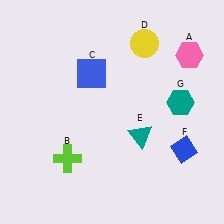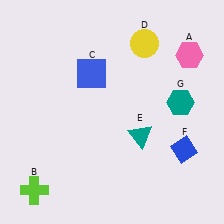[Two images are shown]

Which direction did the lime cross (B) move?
The lime cross (B) moved left.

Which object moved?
The lime cross (B) moved left.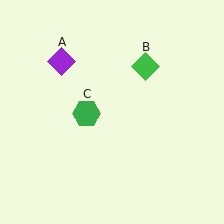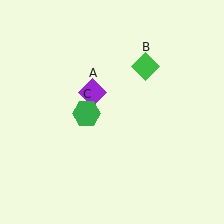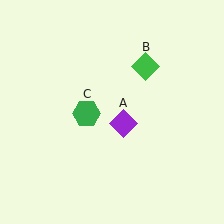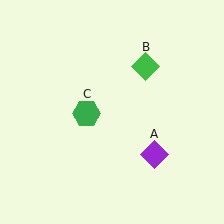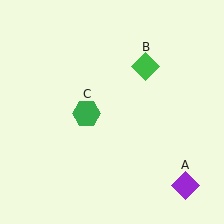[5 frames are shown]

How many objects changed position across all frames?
1 object changed position: purple diamond (object A).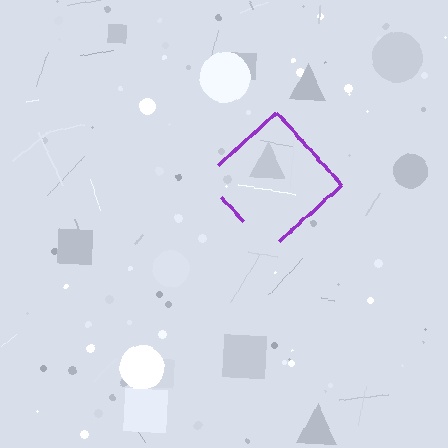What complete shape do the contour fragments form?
The contour fragments form a diamond.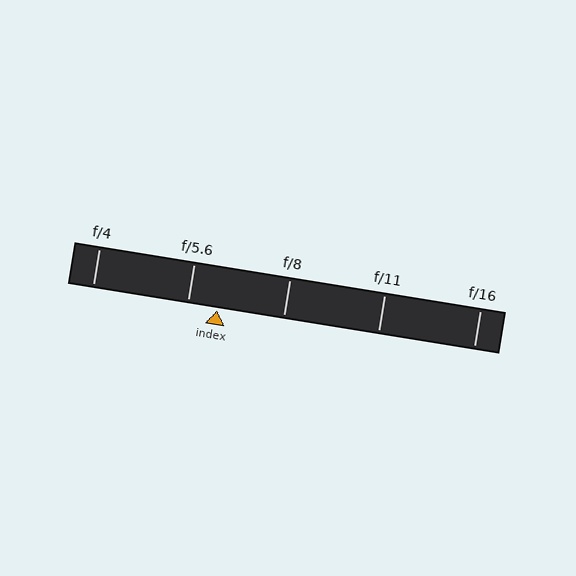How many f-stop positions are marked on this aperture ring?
There are 5 f-stop positions marked.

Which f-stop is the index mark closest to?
The index mark is closest to f/5.6.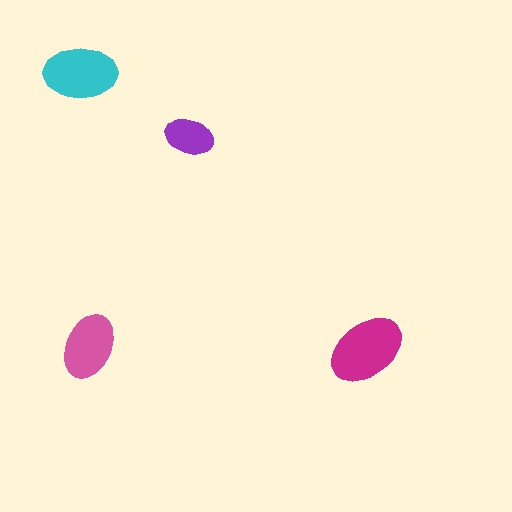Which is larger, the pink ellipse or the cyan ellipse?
The cyan one.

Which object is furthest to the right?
The magenta ellipse is rightmost.